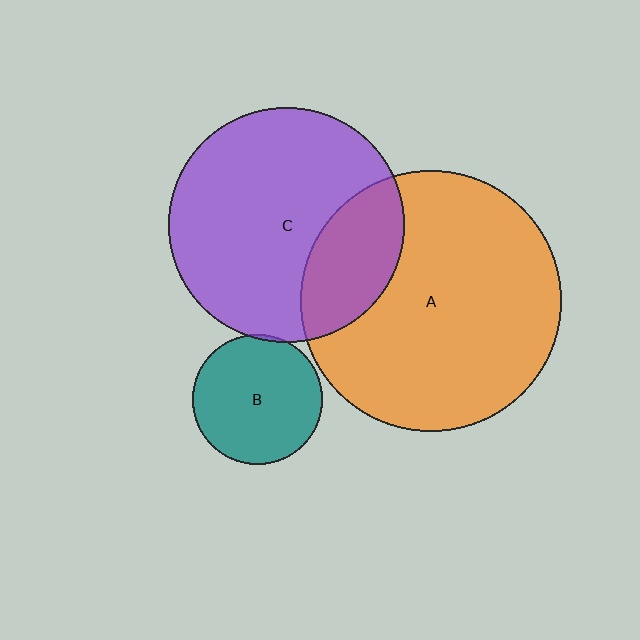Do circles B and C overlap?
Yes.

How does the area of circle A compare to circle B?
Approximately 4.0 times.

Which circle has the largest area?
Circle A (orange).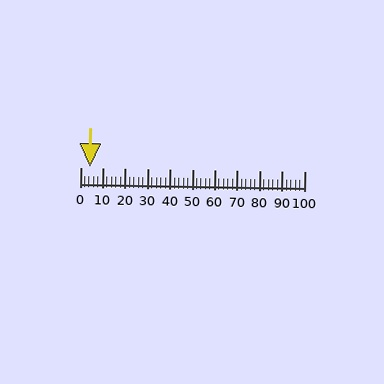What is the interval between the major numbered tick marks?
The major tick marks are spaced 10 units apart.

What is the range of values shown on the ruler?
The ruler shows values from 0 to 100.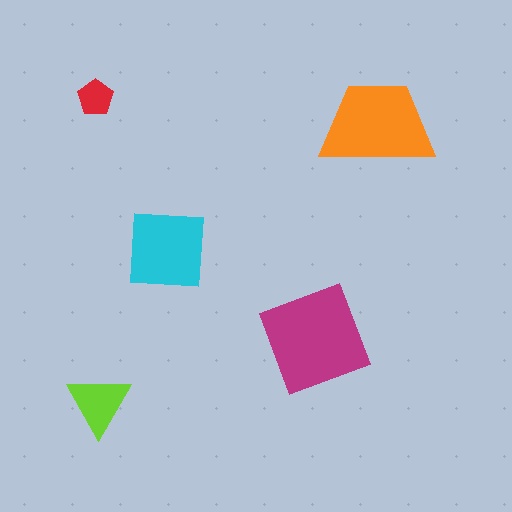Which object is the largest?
The magenta square.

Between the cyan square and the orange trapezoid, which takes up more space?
The orange trapezoid.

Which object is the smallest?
The red pentagon.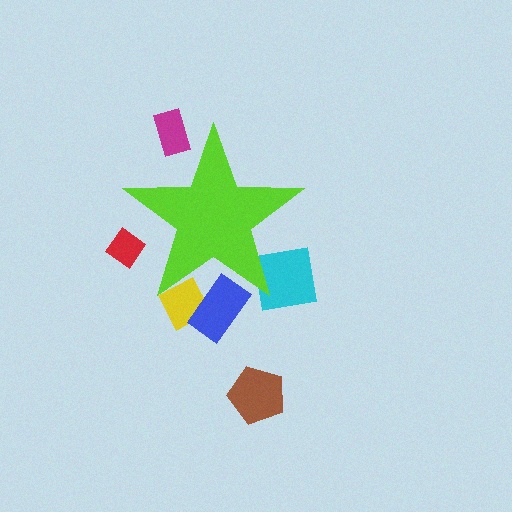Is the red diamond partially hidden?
Yes, the red diamond is partially hidden behind the lime star.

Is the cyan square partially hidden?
Yes, the cyan square is partially hidden behind the lime star.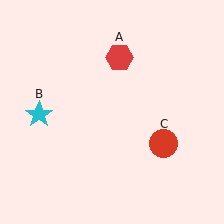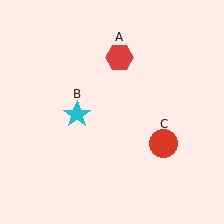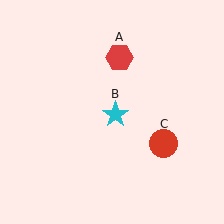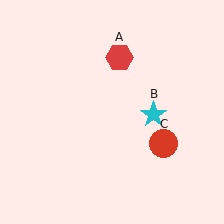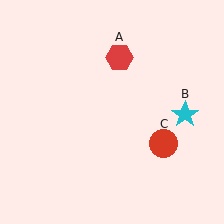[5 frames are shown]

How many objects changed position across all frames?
1 object changed position: cyan star (object B).